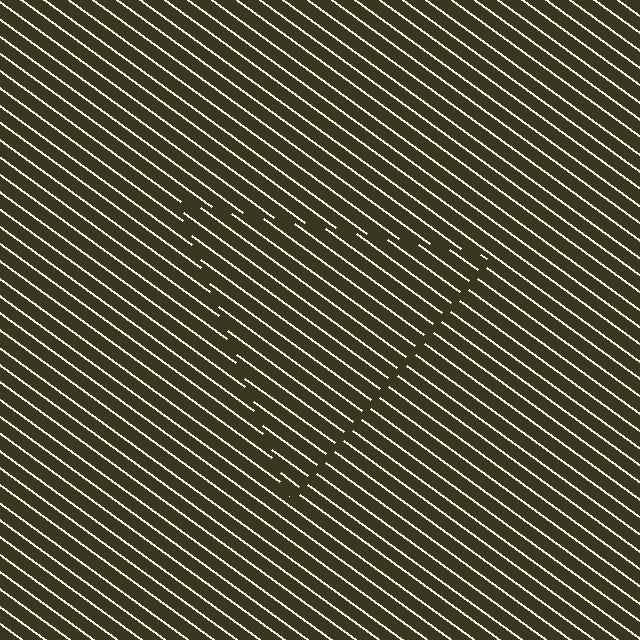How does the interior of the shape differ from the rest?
The interior of the shape contains the same grating, shifted by half a period — the contour is defined by the phase discontinuity where line-ends from the inner and outer gratings abut.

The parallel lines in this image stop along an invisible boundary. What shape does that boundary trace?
An illusory triangle. The interior of the shape contains the same grating, shifted by half a period — the contour is defined by the phase discontinuity where line-ends from the inner and outer gratings abut.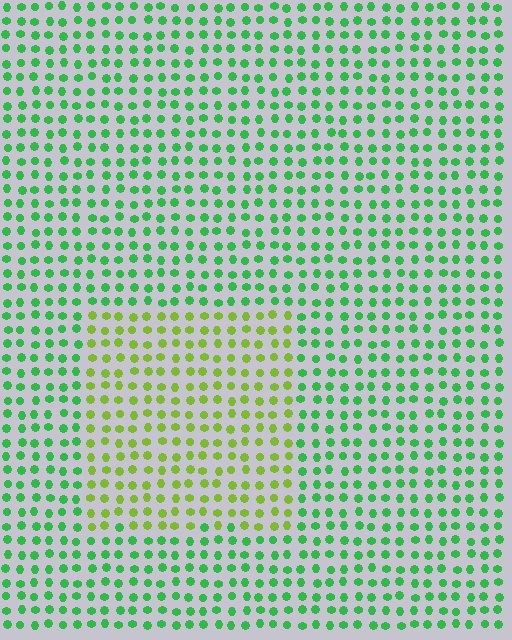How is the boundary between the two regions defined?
The boundary is defined purely by a slight shift in hue (about 45 degrees). Spacing, size, and orientation are identical on both sides.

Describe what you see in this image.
The image is filled with small green elements in a uniform arrangement. A rectangle-shaped region is visible where the elements are tinted to a slightly different hue, forming a subtle color boundary.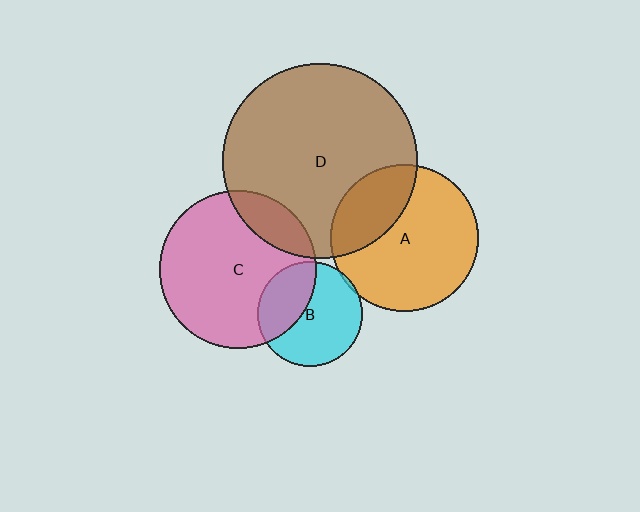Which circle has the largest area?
Circle D (brown).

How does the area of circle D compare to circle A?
Approximately 1.8 times.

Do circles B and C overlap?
Yes.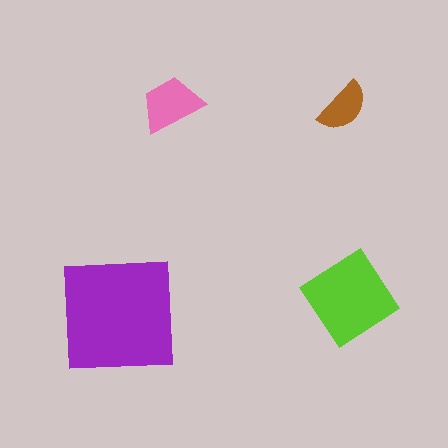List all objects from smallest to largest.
The brown semicircle, the pink trapezoid, the lime diamond, the purple square.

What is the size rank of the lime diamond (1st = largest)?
2nd.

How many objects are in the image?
There are 4 objects in the image.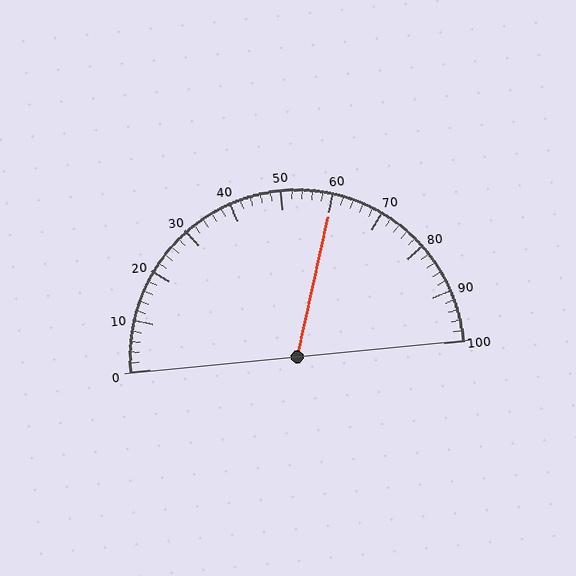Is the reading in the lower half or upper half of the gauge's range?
The reading is in the upper half of the range (0 to 100).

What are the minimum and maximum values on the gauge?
The gauge ranges from 0 to 100.